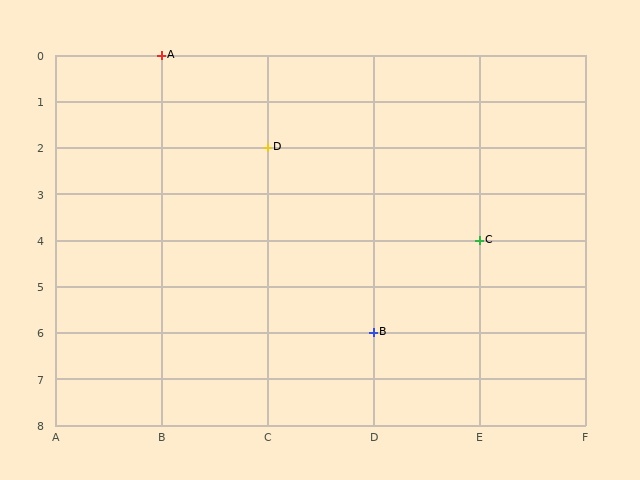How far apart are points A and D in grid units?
Points A and D are 1 column and 2 rows apart (about 2.2 grid units diagonally).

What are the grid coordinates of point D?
Point D is at grid coordinates (C, 2).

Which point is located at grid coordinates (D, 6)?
Point B is at (D, 6).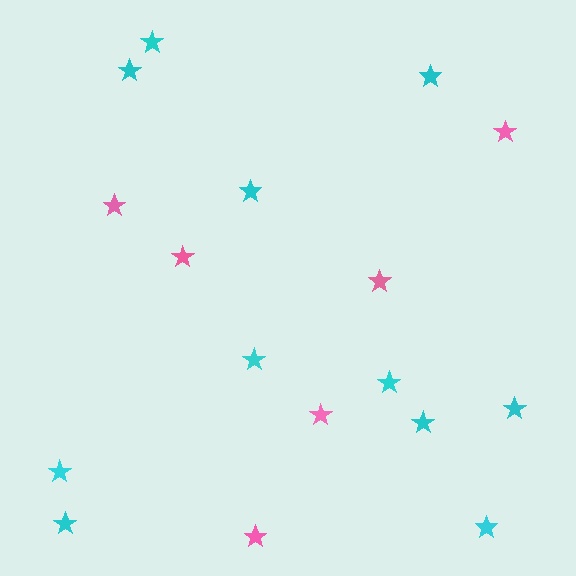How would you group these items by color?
There are 2 groups: one group of cyan stars (11) and one group of pink stars (6).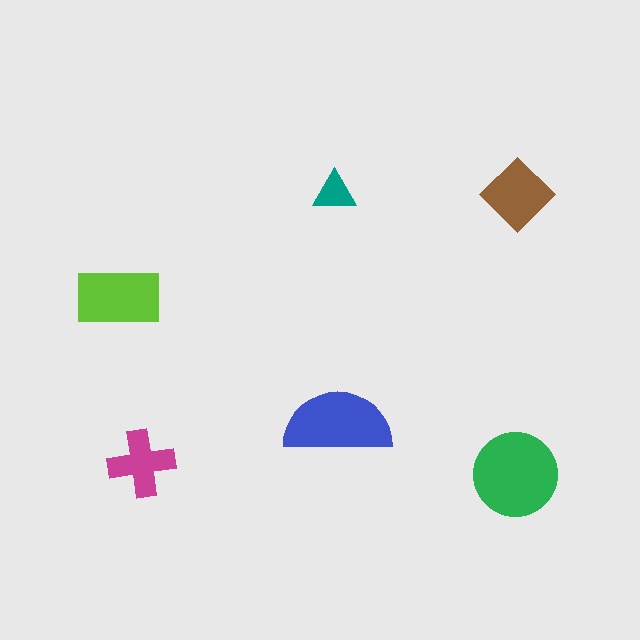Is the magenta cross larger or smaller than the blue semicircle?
Smaller.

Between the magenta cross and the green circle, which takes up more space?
The green circle.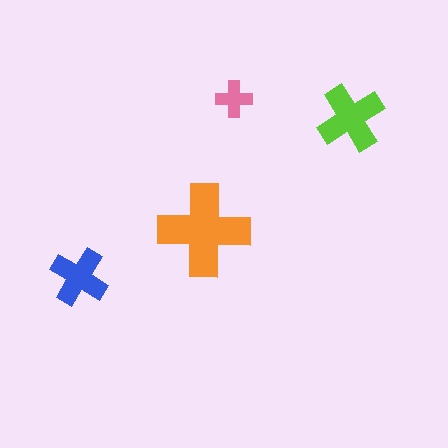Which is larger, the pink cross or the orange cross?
The orange one.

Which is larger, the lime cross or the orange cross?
The orange one.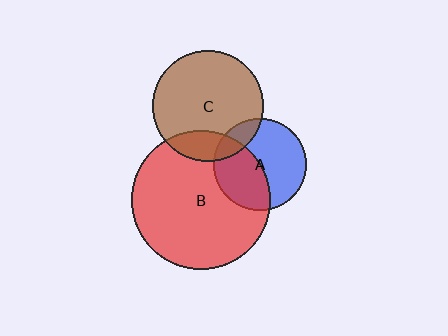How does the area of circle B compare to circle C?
Approximately 1.6 times.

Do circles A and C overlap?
Yes.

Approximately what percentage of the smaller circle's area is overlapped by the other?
Approximately 15%.